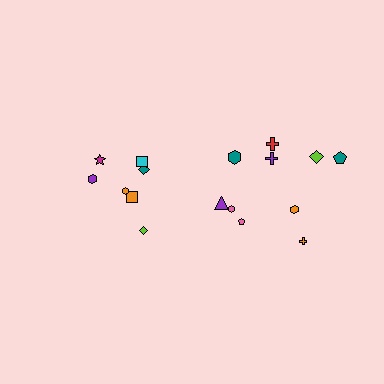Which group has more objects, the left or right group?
The right group.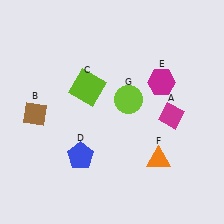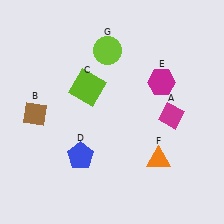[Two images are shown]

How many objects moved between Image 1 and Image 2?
1 object moved between the two images.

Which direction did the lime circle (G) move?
The lime circle (G) moved up.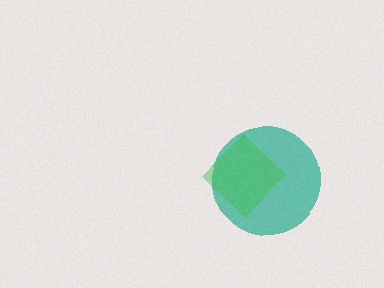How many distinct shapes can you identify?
There are 2 distinct shapes: a teal circle, a green diamond.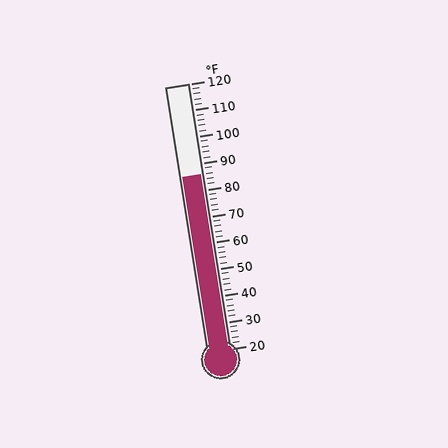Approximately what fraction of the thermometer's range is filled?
The thermometer is filled to approximately 65% of its range.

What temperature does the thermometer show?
The thermometer shows approximately 86°F.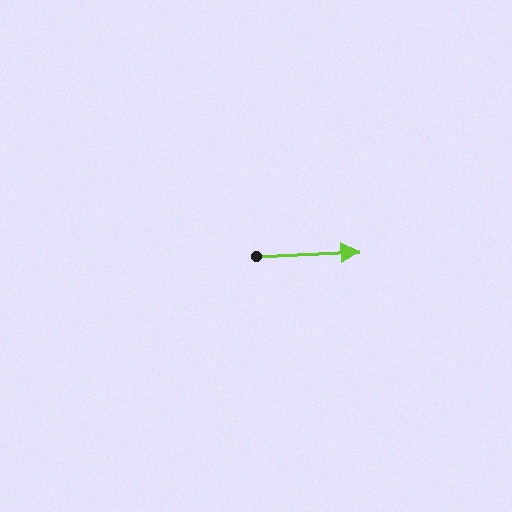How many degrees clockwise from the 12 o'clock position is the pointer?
Approximately 88 degrees.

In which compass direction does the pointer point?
East.